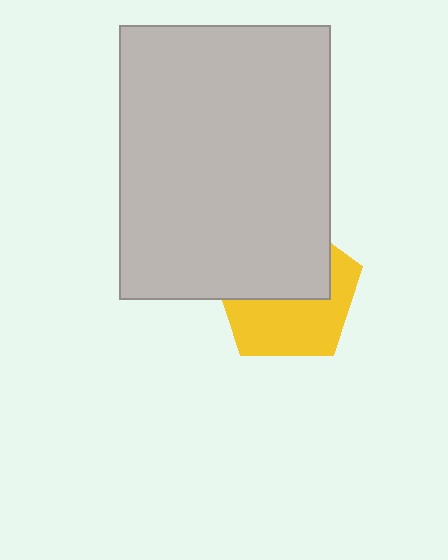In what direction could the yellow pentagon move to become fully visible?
The yellow pentagon could move down. That would shift it out from behind the light gray rectangle entirely.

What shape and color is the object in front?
The object in front is a light gray rectangle.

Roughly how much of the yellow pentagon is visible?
About half of it is visible (roughly 50%).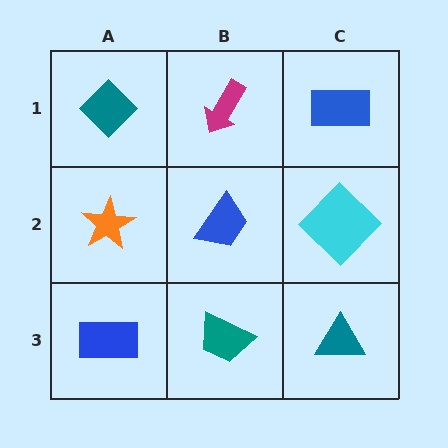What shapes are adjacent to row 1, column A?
An orange star (row 2, column A), a magenta arrow (row 1, column B).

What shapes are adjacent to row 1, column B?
A blue trapezoid (row 2, column B), a teal diamond (row 1, column A), a blue rectangle (row 1, column C).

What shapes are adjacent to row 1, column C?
A cyan diamond (row 2, column C), a magenta arrow (row 1, column B).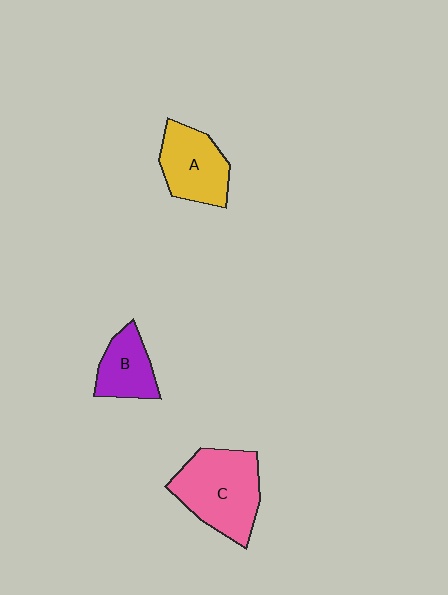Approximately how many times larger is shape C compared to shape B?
Approximately 1.9 times.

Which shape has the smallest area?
Shape B (purple).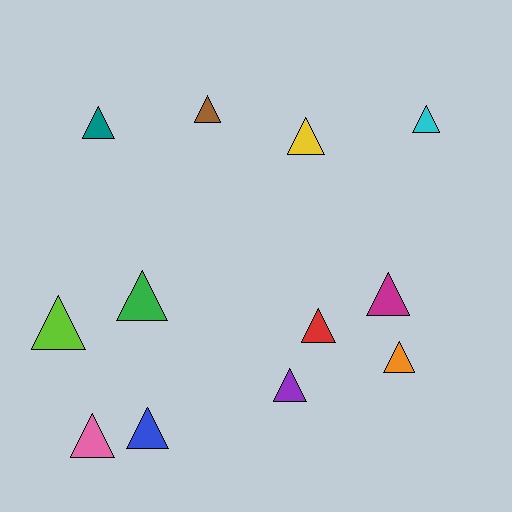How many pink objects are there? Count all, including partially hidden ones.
There is 1 pink object.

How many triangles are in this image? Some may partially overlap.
There are 12 triangles.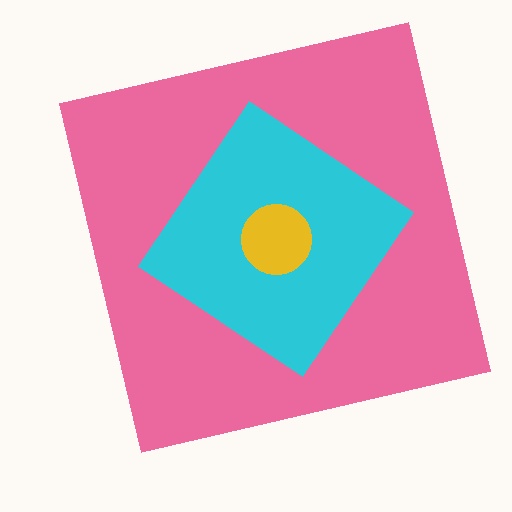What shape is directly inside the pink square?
The cyan diamond.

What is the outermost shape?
The pink square.